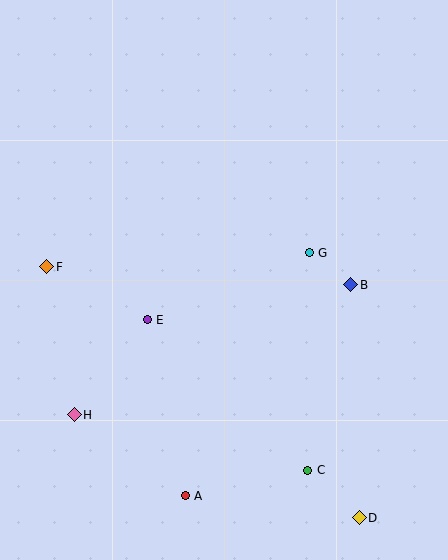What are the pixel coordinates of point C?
Point C is at (308, 470).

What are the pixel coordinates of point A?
Point A is at (185, 496).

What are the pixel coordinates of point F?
Point F is at (47, 267).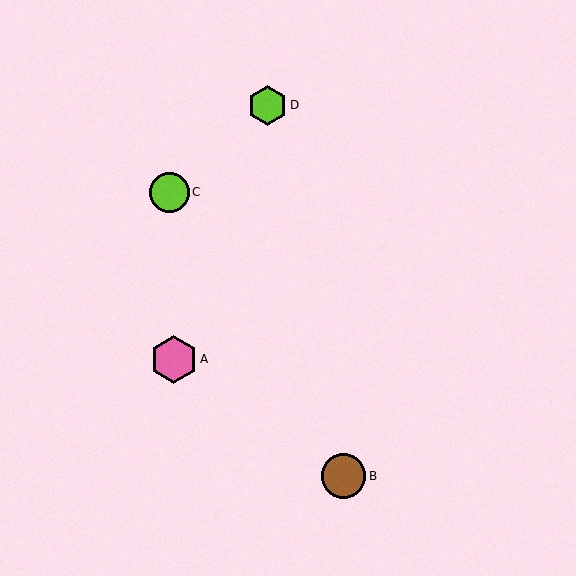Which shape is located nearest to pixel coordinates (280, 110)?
The lime hexagon (labeled D) at (268, 105) is nearest to that location.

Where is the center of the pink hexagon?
The center of the pink hexagon is at (174, 359).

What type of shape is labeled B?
Shape B is a brown circle.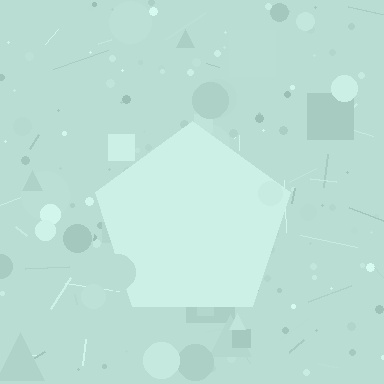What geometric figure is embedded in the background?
A pentagon is embedded in the background.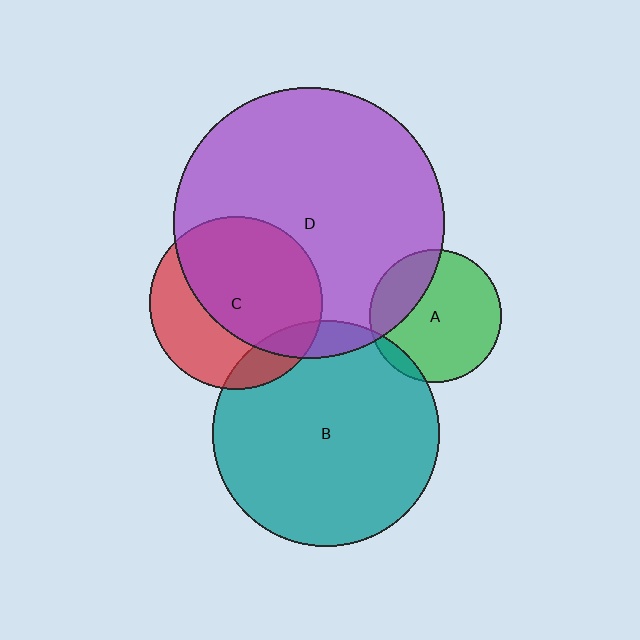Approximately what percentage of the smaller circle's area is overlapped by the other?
Approximately 15%.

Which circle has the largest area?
Circle D (purple).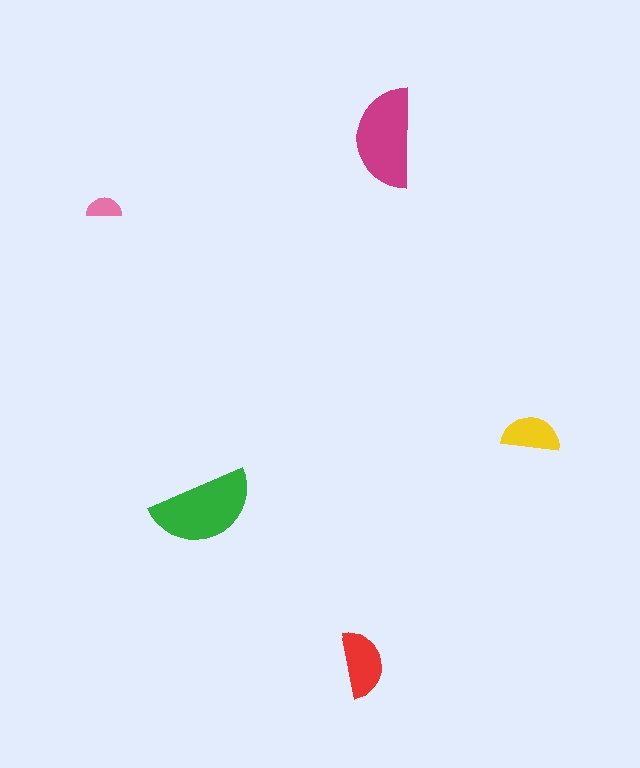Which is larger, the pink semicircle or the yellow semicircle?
The yellow one.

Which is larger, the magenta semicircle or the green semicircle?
The green one.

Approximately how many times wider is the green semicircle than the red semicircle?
About 1.5 times wider.